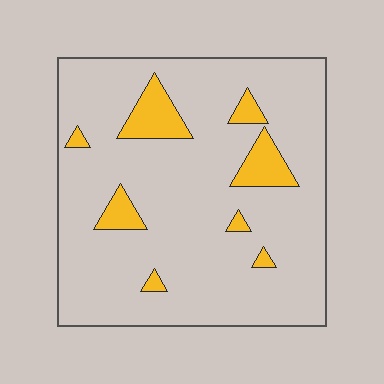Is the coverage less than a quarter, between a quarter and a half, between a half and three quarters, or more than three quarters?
Less than a quarter.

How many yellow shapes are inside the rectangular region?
8.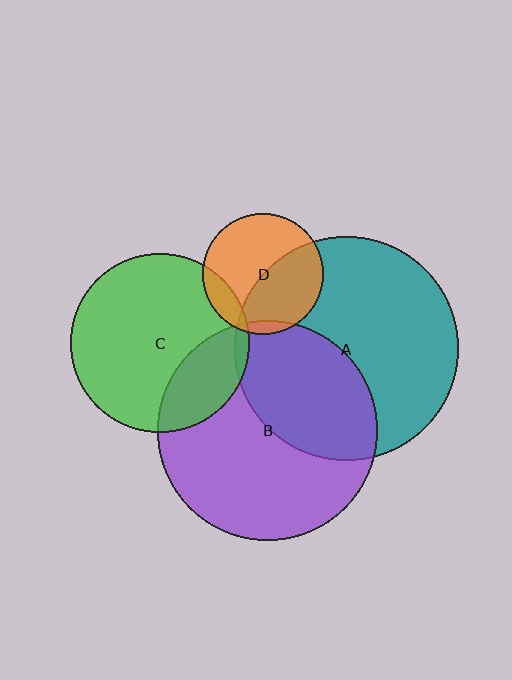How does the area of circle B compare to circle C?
Approximately 1.5 times.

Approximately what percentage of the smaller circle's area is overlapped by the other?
Approximately 5%.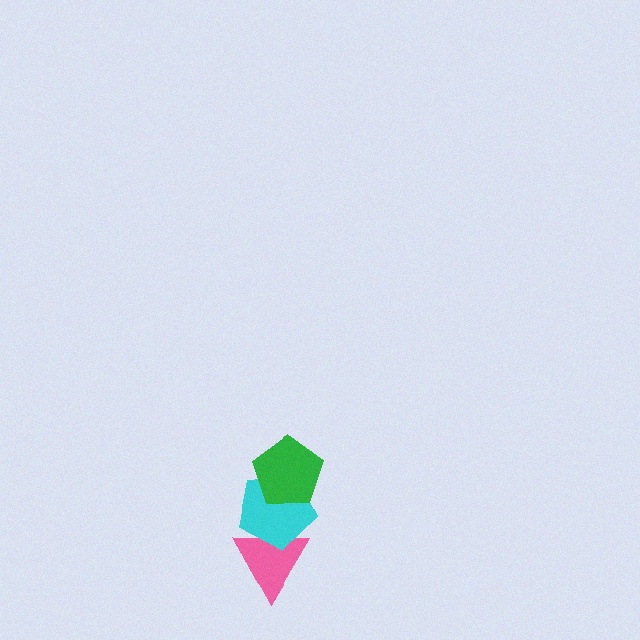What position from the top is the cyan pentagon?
The cyan pentagon is 2nd from the top.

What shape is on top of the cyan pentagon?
The green pentagon is on top of the cyan pentagon.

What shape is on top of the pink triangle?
The cyan pentagon is on top of the pink triangle.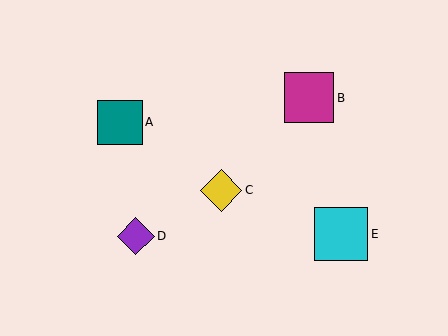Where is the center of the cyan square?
The center of the cyan square is at (341, 234).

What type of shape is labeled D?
Shape D is a purple diamond.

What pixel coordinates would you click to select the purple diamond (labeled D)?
Click at (136, 236) to select the purple diamond D.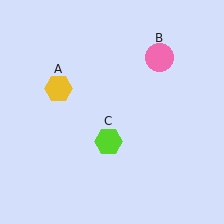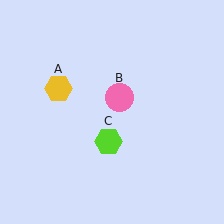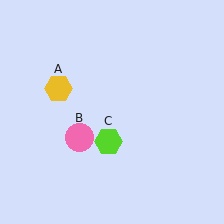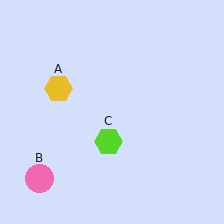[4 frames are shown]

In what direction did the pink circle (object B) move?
The pink circle (object B) moved down and to the left.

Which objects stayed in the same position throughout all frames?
Yellow hexagon (object A) and lime hexagon (object C) remained stationary.